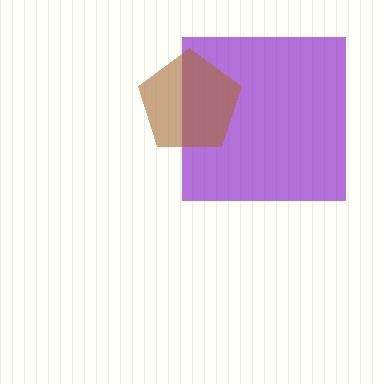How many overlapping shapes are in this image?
There are 2 overlapping shapes in the image.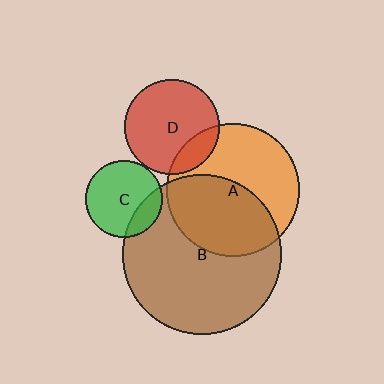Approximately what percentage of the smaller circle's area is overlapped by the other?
Approximately 5%.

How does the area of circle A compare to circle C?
Approximately 3.0 times.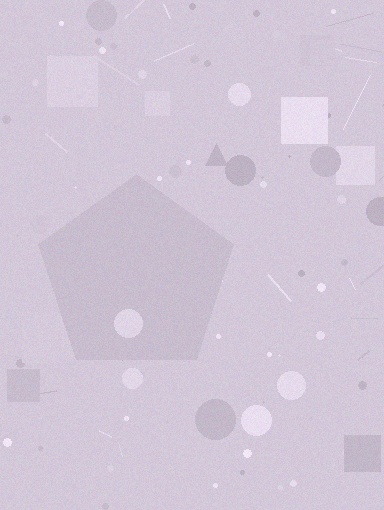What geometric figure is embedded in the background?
A pentagon is embedded in the background.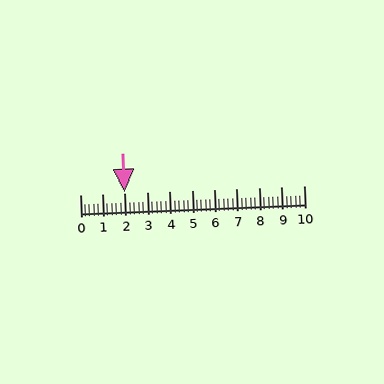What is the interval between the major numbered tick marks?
The major tick marks are spaced 1 units apart.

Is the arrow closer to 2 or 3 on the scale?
The arrow is closer to 2.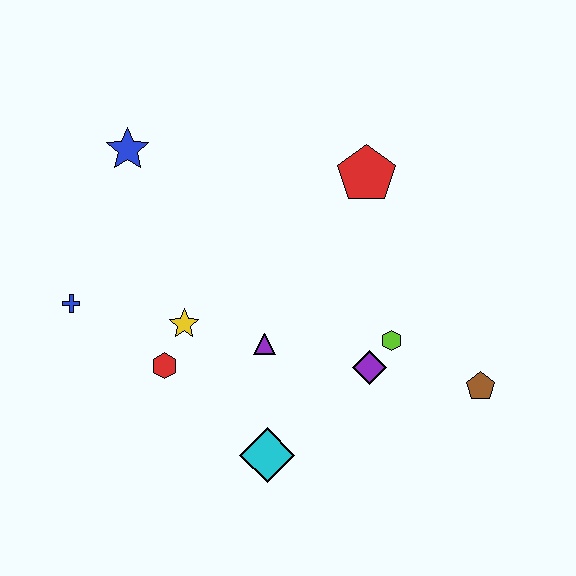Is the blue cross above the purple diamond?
Yes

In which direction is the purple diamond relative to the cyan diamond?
The purple diamond is to the right of the cyan diamond.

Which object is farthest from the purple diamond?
The blue star is farthest from the purple diamond.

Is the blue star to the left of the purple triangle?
Yes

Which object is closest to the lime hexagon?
The purple diamond is closest to the lime hexagon.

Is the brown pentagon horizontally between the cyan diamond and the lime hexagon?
No